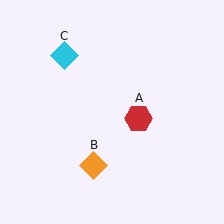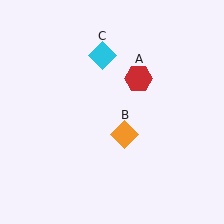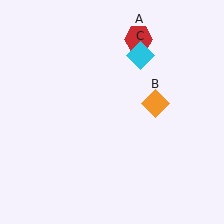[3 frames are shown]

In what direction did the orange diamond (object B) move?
The orange diamond (object B) moved up and to the right.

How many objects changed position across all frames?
3 objects changed position: red hexagon (object A), orange diamond (object B), cyan diamond (object C).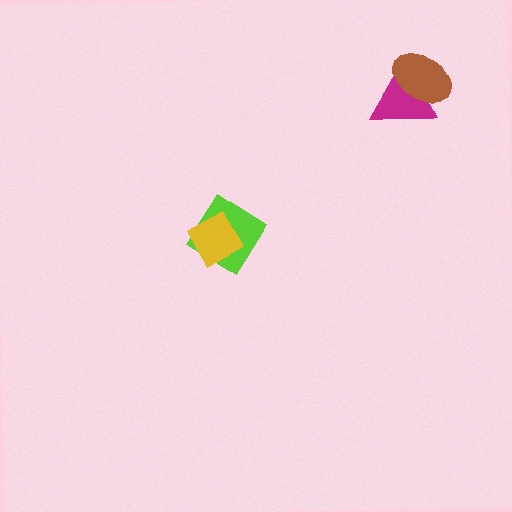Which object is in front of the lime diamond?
The yellow diamond is in front of the lime diamond.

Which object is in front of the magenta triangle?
The brown ellipse is in front of the magenta triangle.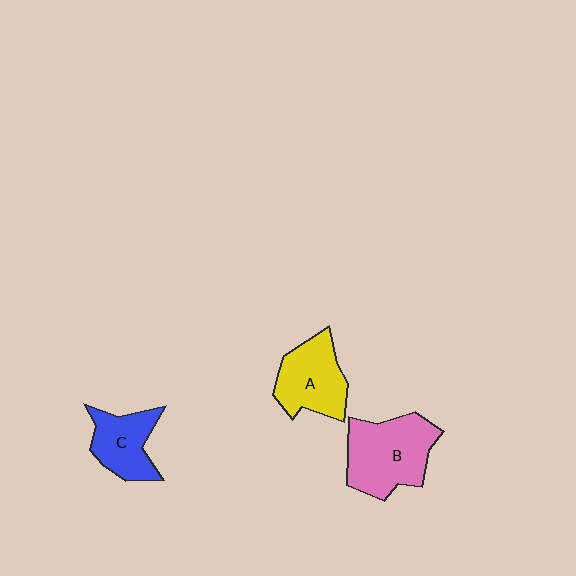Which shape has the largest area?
Shape B (pink).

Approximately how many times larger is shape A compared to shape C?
Approximately 1.2 times.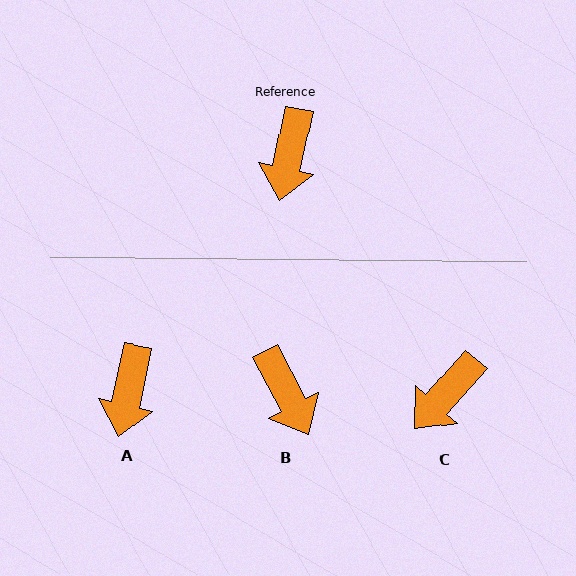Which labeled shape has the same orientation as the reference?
A.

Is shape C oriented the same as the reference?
No, it is off by about 29 degrees.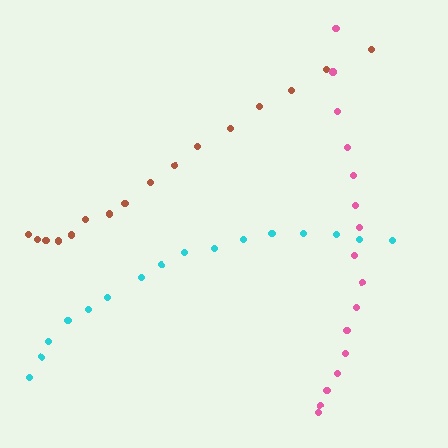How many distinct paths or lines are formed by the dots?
There are 3 distinct paths.